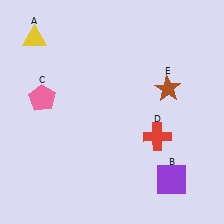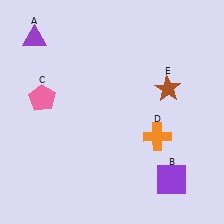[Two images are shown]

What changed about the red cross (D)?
In Image 1, D is red. In Image 2, it changed to orange.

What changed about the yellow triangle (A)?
In Image 1, A is yellow. In Image 2, it changed to purple.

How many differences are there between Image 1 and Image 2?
There are 2 differences between the two images.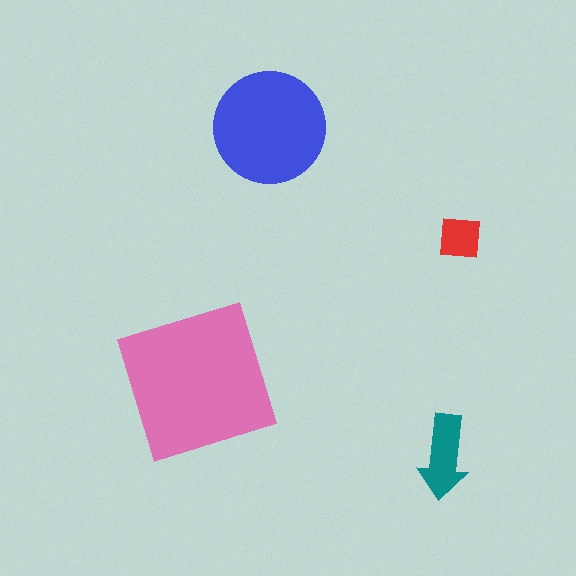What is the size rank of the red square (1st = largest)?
4th.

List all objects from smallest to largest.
The red square, the teal arrow, the blue circle, the pink square.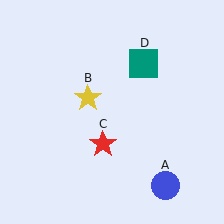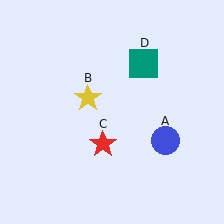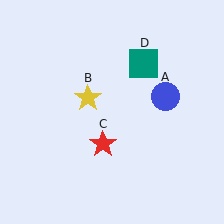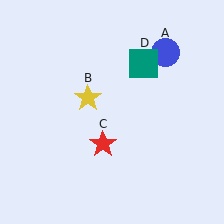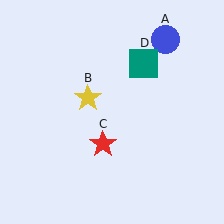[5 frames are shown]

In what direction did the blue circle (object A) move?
The blue circle (object A) moved up.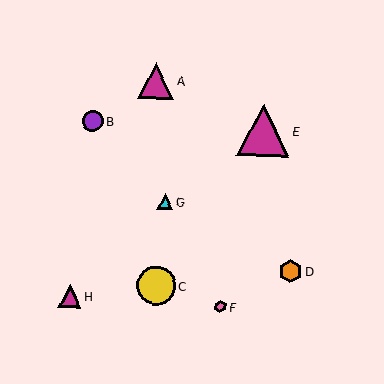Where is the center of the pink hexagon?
The center of the pink hexagon is at (220, 307).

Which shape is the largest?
The magenta triangle (labeled E) is the largest.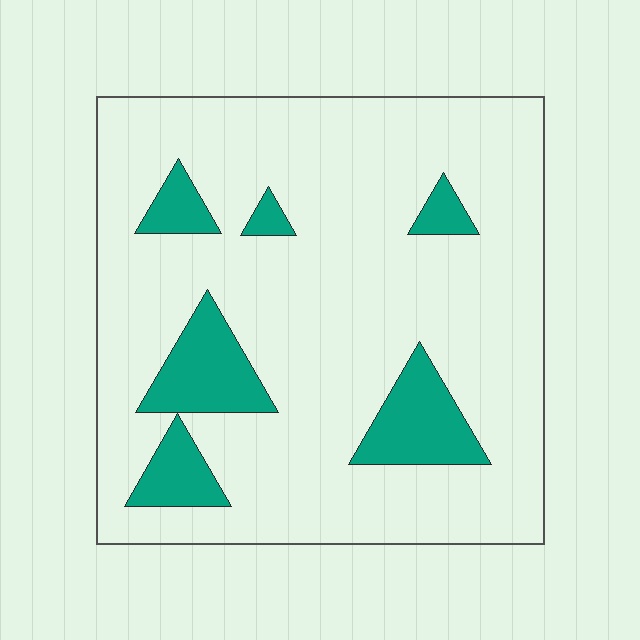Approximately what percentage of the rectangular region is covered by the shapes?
Approximately 15%.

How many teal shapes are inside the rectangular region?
6.